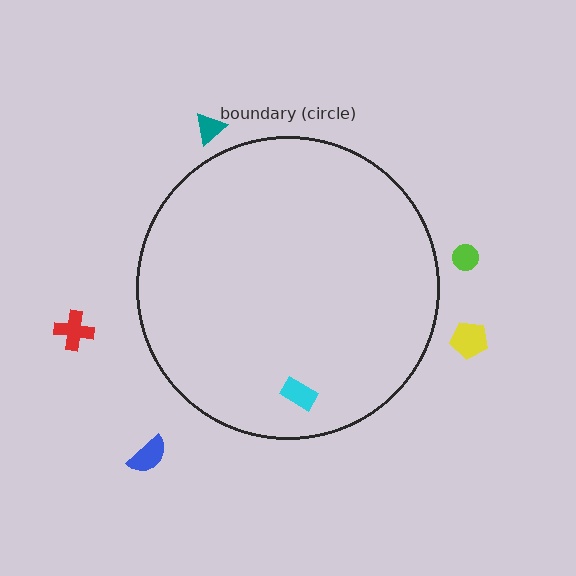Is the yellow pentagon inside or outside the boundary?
Outside.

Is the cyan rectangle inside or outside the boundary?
Inside.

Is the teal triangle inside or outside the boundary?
Outside.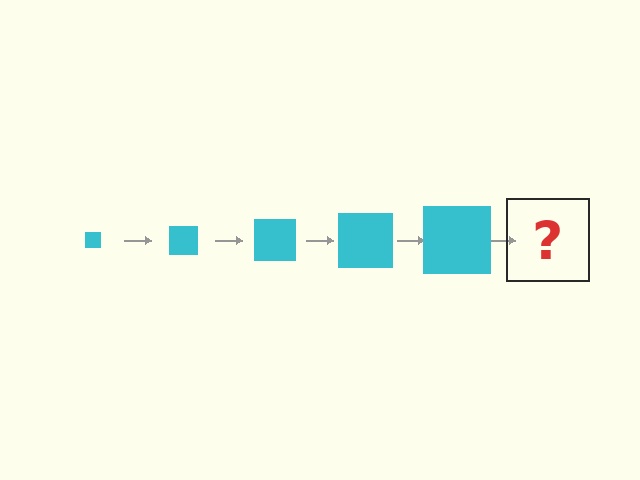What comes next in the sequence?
The next element should be a cyan square, larger than the previous one.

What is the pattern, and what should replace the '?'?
The pattern is that the square gets progressively larger each step. The '?' should be a cyan square, larger than the previous one.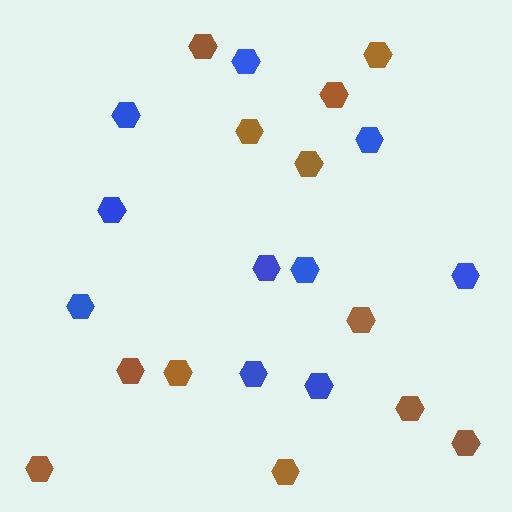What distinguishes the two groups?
There are 2 groups: one group of blue hexagons (10) and one group of brown hexagons (12).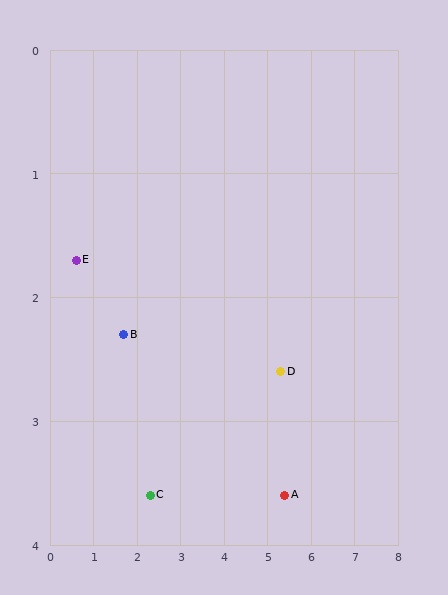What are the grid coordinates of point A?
Point A is at approximately (5.4, 3.6).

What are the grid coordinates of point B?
Point B is at approximately (1.7, 2.3).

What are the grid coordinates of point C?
Point C is at approximately (2.3, 3.6).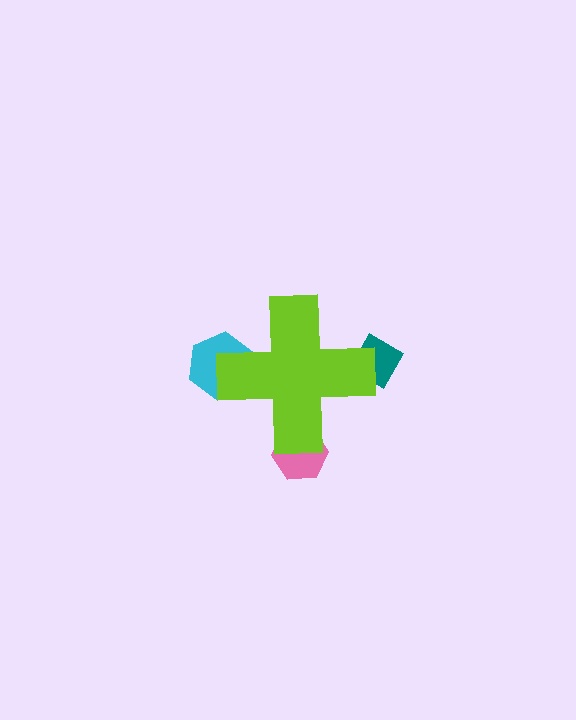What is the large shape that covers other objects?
A lime cross.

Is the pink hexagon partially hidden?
Yes, the pink hexagon is partially hidden behind the lime cross.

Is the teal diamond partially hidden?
Yes, the teal diamond is partially hidden behind the lime cross.